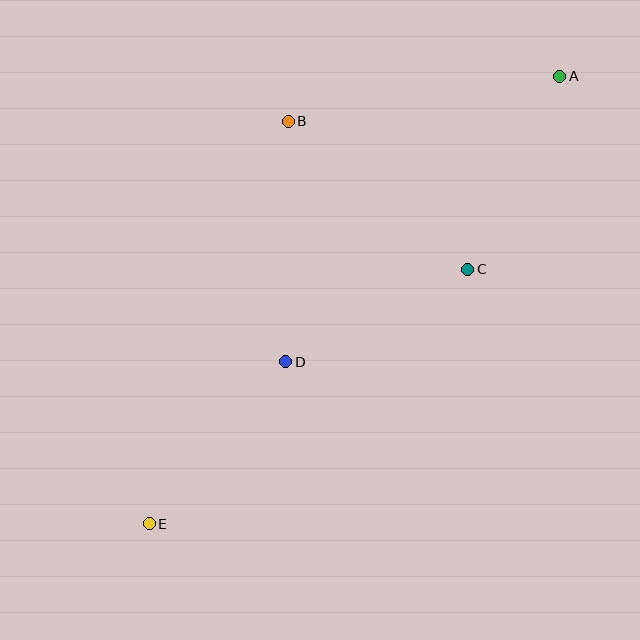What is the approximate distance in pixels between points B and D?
The distance between B and D is approximately 240 pixels.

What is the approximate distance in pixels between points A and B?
The distance between A and B is approximately 275 pixels.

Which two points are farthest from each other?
Points A and E are farthest from each other.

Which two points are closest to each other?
Points C and D are closest to each other.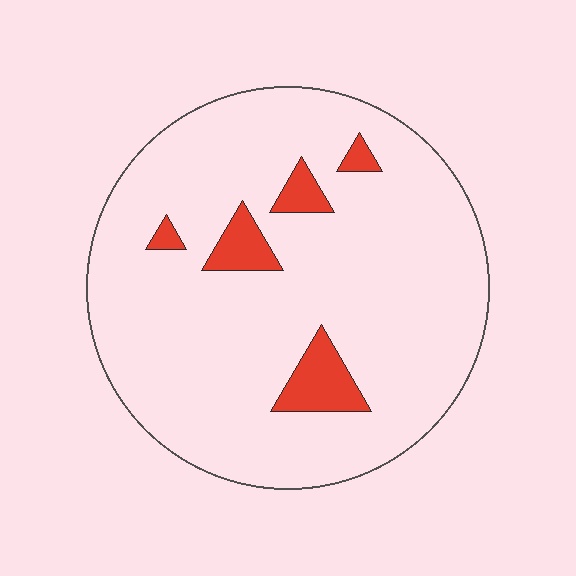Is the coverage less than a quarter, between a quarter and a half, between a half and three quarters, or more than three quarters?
Less than a quarter.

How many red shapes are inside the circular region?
5.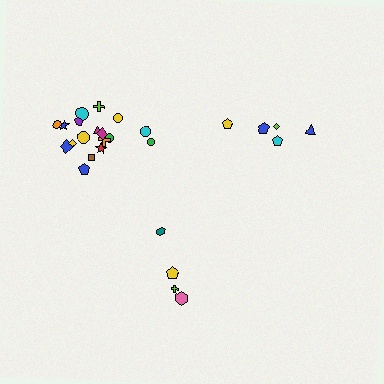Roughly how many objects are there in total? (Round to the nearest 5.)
Roughly 25 objects in total.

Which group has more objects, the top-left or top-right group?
The top-left group.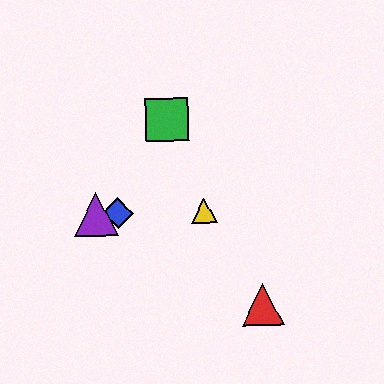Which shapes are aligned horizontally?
The blue diamond, the yellow triangle, the purple triangle are aligned horizontally.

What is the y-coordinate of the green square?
The green square is at y≈120.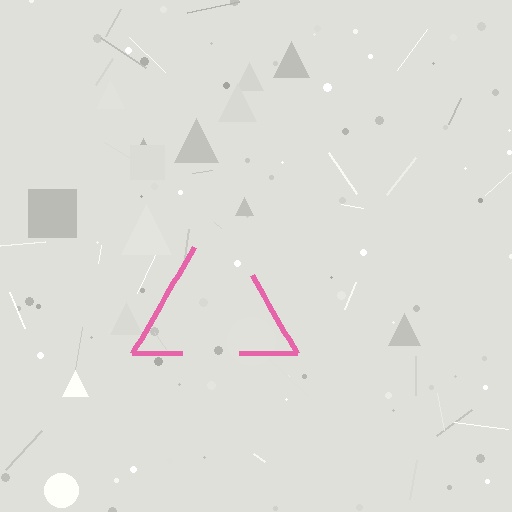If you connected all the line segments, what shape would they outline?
They would outline a triangle.